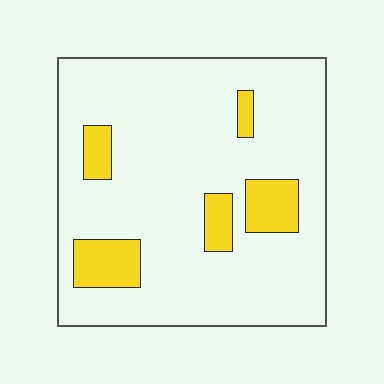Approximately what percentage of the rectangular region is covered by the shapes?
Approximately 15%.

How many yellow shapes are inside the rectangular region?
5.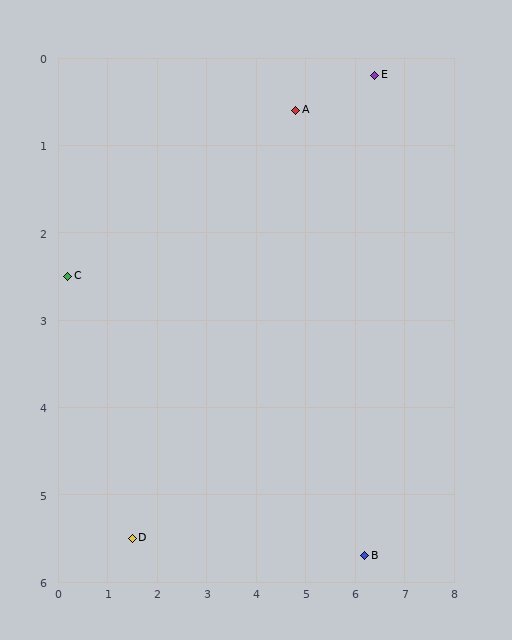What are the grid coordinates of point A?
Point A is at approximately (4.8, 0.6).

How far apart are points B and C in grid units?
Points B and C are about 6.8 grid units apart.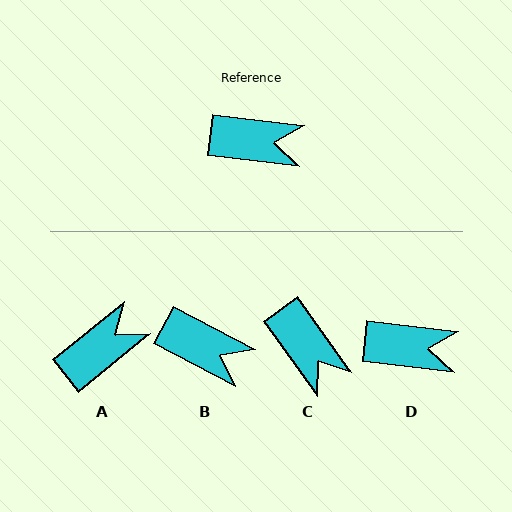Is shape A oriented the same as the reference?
No, it is off by about 46 degrees.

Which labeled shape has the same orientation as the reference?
D.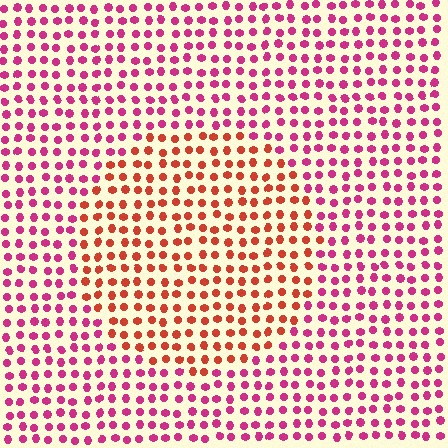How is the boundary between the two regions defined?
The boundary is defined purely by a slight shift in hue (about 40 degrees). Spacing, size, and orientation are identical on both sides.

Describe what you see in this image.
The image is filled with small magenta elements in a uniform arrangement. A circle-shaped region is visible where the elements are tinted to a slightly different hue, forming a subtle color boundary.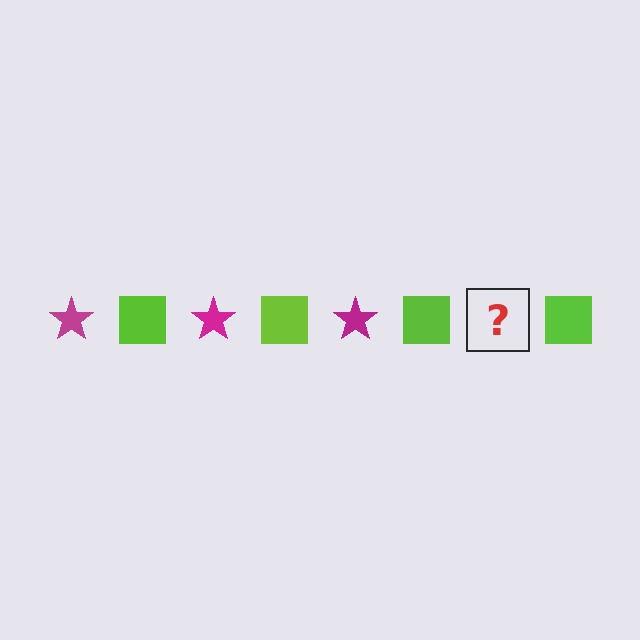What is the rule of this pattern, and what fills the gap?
The rule is that the pattern alternates between magenta star and lime square. The gap should be filled with a magenta star.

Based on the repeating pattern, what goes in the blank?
The blank should be a magenta star.